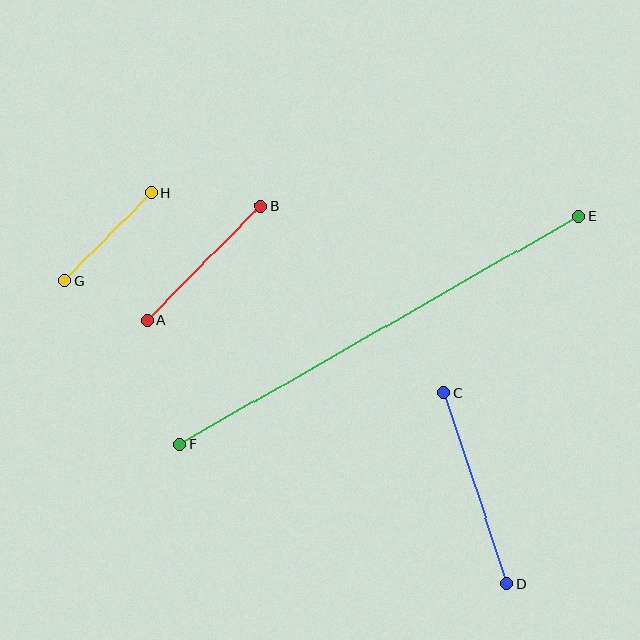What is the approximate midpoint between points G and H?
The midpoint is at approximately (108, 236) pixels.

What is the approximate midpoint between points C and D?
The midpoint is at approximately (476, 488) pixels.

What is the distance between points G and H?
The distance is approximately 123 pixels.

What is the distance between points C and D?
The distance is approximately 201 pixels.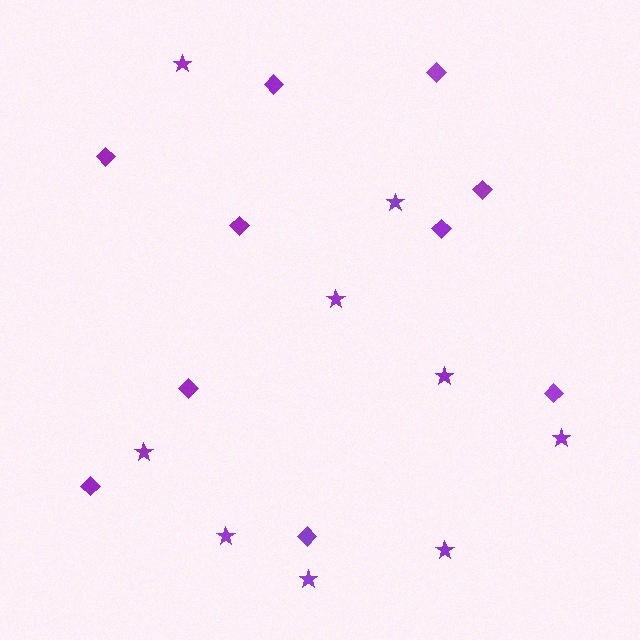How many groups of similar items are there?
There are 2 groups: one group of stars (9) and one group of diamonds (10).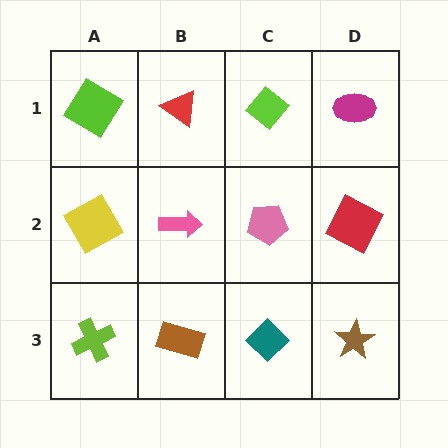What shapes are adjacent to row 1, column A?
A yellow square (row 2, column A), a red triangle (row 1, column B).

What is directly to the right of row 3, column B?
A teal diamond.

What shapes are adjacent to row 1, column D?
A red square (row 2, column D), a lime diamond (row 1, column C).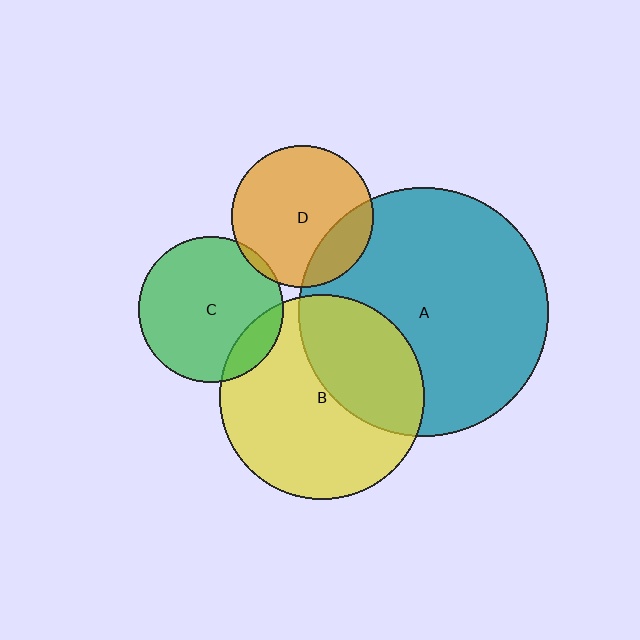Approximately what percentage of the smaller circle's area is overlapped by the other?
Approximately 5%.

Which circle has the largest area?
Circle A (teal).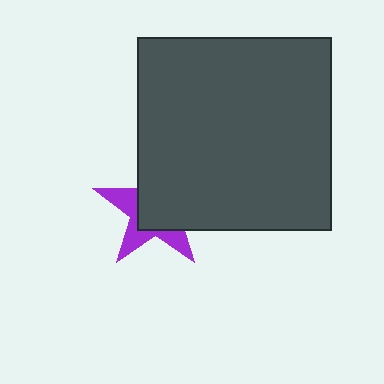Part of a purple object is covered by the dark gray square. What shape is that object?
It is a star.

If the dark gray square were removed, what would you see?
You would see the complete purple star.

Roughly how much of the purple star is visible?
A small part of it is visible (roughly 39%).